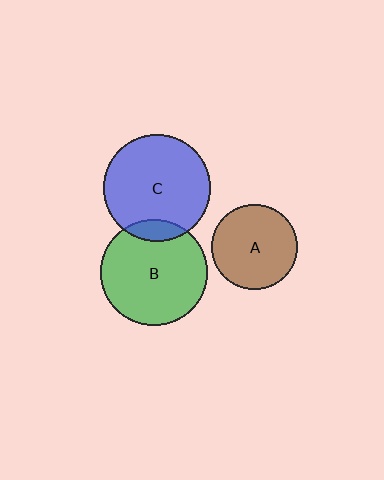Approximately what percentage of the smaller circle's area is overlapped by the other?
Approximately 10%.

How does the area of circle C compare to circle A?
Approximately 1.6 times.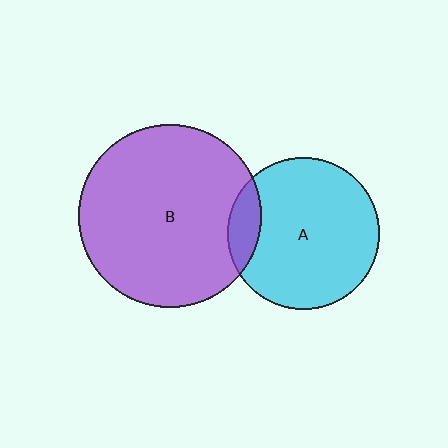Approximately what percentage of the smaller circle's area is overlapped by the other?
Approximately 10%.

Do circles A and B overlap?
Yes.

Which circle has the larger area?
Circle B (purple).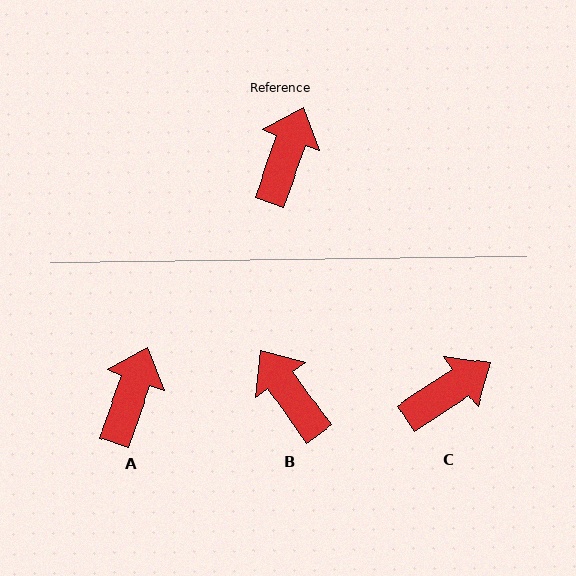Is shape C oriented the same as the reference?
No, it is off by about 37 degrees.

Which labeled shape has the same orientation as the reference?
A.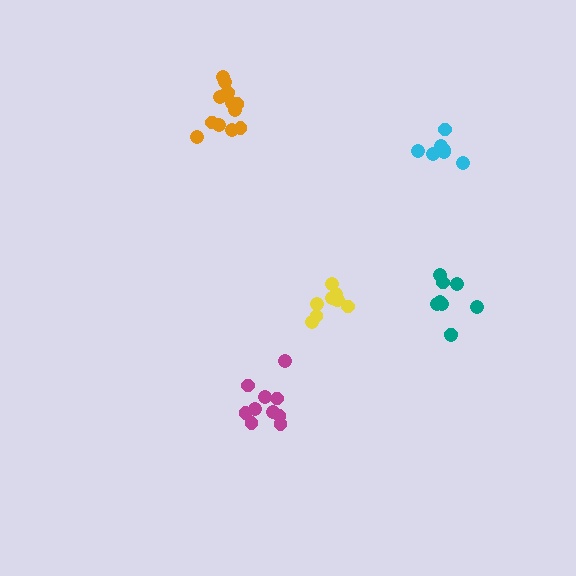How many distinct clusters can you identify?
There are 5 distinct clusters.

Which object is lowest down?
The magenta cluster is bottommost.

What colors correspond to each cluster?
The clusters are colored: magenta, cyan, teal, yellow, orange.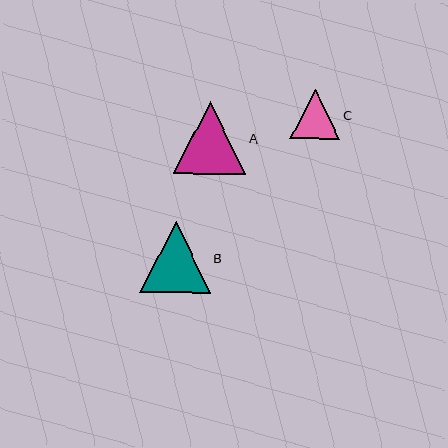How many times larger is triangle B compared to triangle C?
Triangle B is approximately 1.4 times the size of triangle C.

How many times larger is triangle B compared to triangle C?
Triangle B is approximately 1.4 times the size of triangle C.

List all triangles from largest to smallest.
From largest to smallest: A, B, C.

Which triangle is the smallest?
Triangle C is the smallest with a size of approximately 49 pixels.